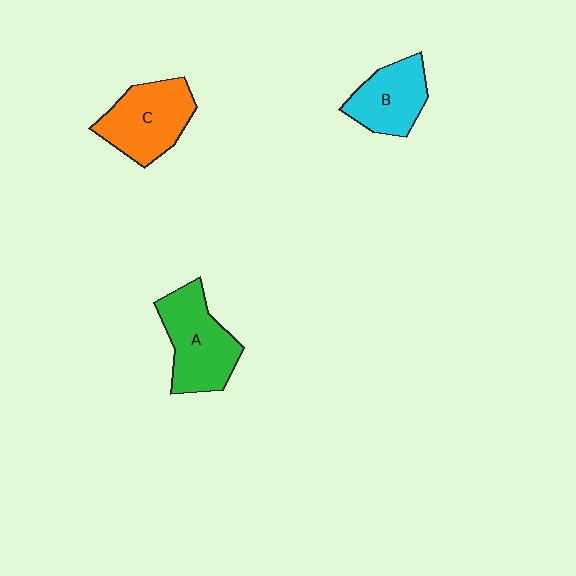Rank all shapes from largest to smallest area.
From largest to smallest: A (green), C (orange), B (cyan).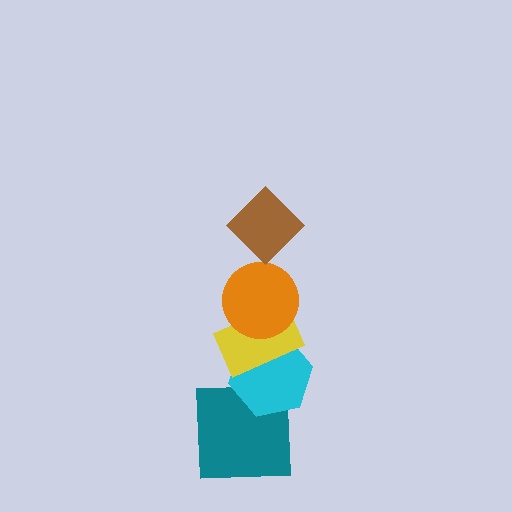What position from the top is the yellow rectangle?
The yellow rectangle is 3rd from the top.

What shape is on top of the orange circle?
The brown diamond is on top of the orange circle.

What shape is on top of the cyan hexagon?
The yellow rectangle is on top of the cyan hexagon.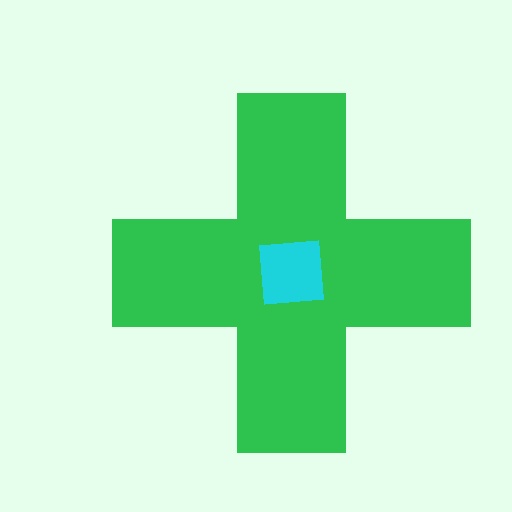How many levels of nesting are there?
2.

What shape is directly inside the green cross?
The cyan square.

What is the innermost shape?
The cyan square.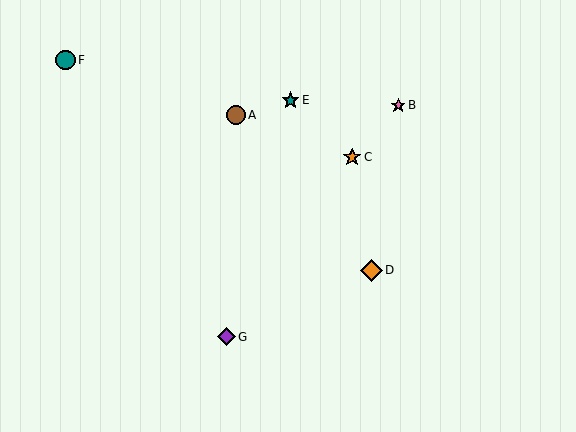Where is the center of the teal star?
The center of the teal star is at (291, 100).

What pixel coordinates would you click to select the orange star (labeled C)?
Click at (352, 157) to select the orange star C.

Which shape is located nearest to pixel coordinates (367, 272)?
The orange diamond (labeled D) at (371, 270) is nearest to that location.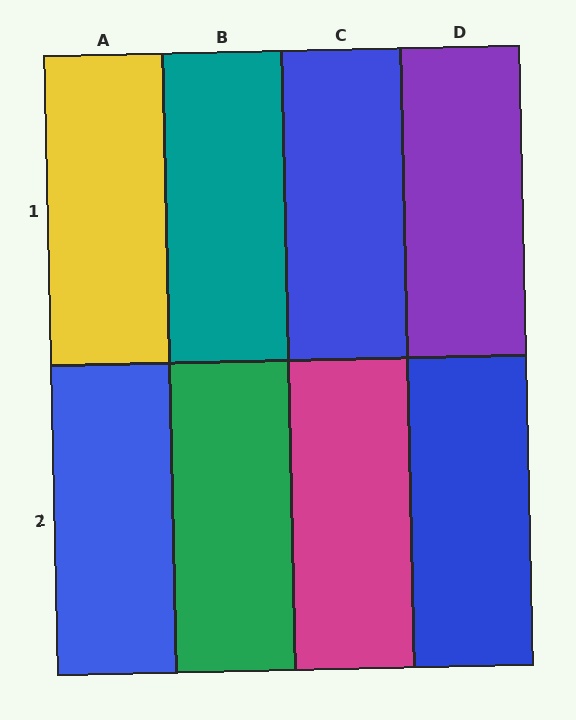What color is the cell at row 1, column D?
Purple.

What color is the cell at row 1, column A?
Yellow.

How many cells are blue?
3 cells are blue.